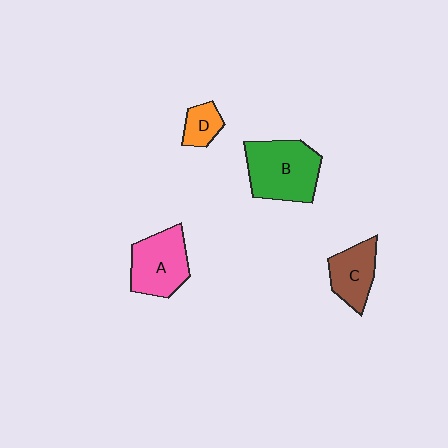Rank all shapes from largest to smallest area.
From largest to smallest: B (green), A (pink), C (brown), D (orange).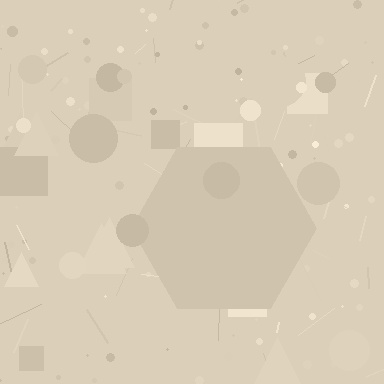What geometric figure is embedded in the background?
A hexagon is embedded in the background.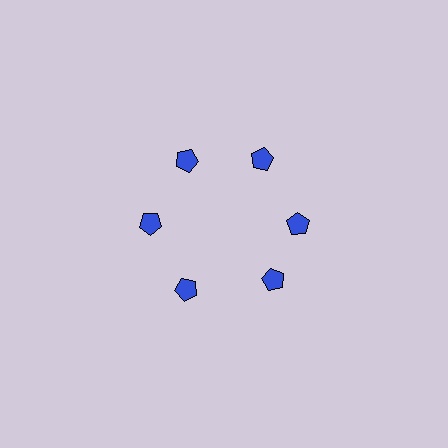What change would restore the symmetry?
The symmetry would be restored by rotating it back into even spacing with its neighbors so that all 6 pentagons sit at equal angles and equal distance from the center.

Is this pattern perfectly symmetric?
No. The 6 blue pentagons are arranged in a ring, but one element near the 5 o'clock position is rotated out of alignment along the ring, breaking the 6-fold rotational symmetry.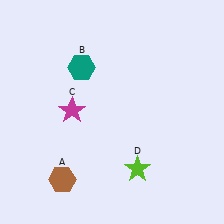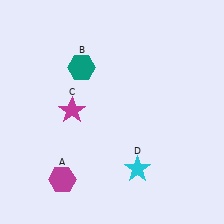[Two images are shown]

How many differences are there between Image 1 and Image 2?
There are 2 differences between the two images.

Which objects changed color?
A changed from brown to magenta. D changed from lime to cyan.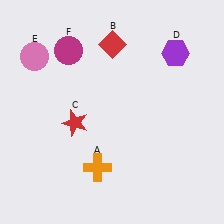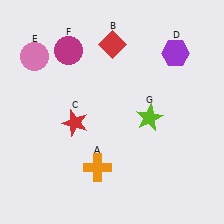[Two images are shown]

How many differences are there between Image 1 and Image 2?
There is 1 difference between the two images.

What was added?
A lime star (G) was added in Image 2.